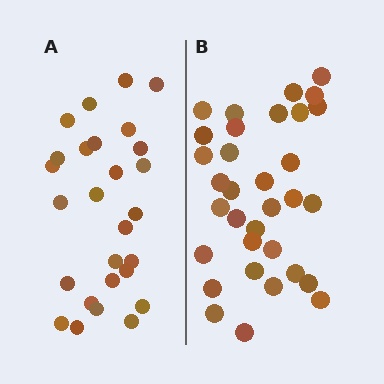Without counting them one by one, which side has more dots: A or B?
Region B (the right region) has more dots.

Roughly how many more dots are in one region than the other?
Region B has about 6 more dots than region A.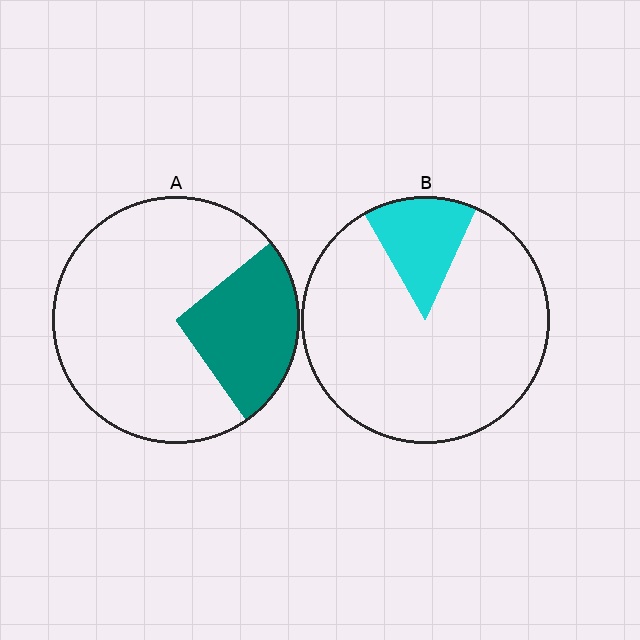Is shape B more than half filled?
No.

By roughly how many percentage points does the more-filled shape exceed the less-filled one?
By roughly 10 percentage points (A over B).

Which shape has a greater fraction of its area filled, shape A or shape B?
Shape A.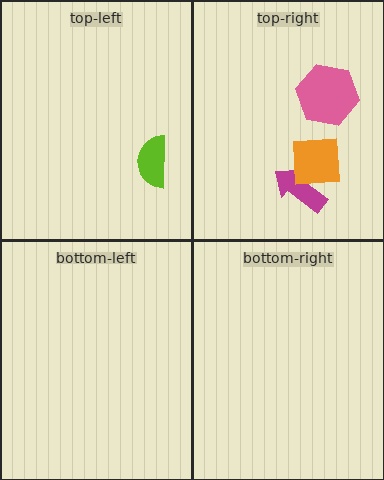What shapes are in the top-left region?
The lime semicircle.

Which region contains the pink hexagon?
The top-right region.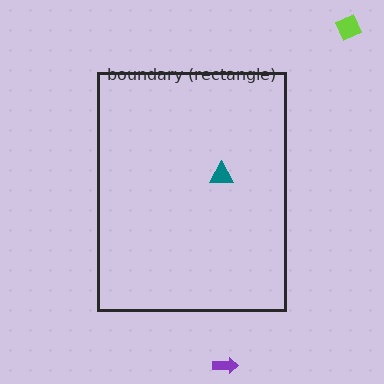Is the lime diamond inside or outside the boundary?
Outside.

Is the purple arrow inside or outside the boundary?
Outside.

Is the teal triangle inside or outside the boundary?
Inside.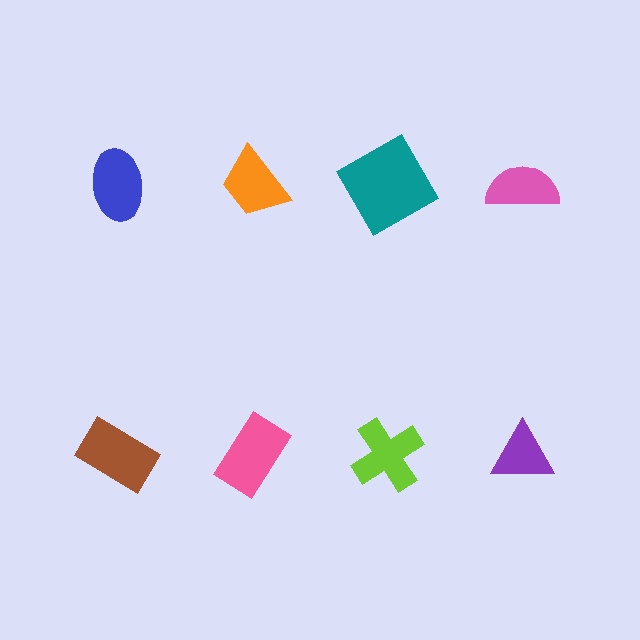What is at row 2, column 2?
A pink rectangle.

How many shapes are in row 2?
4 shapes.